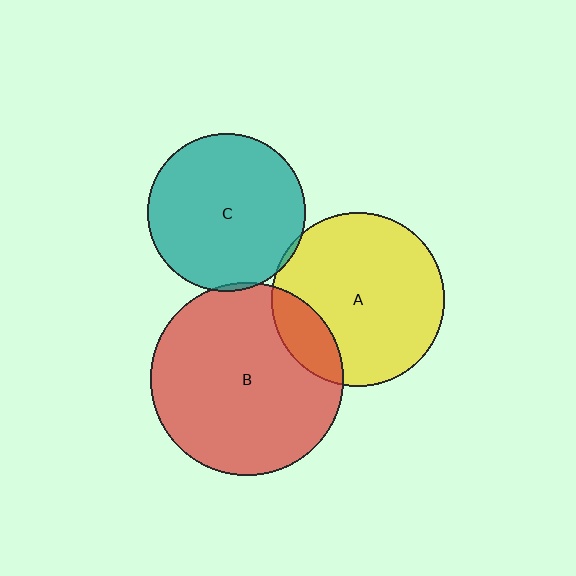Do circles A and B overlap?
Yes.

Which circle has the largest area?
Circle B (red).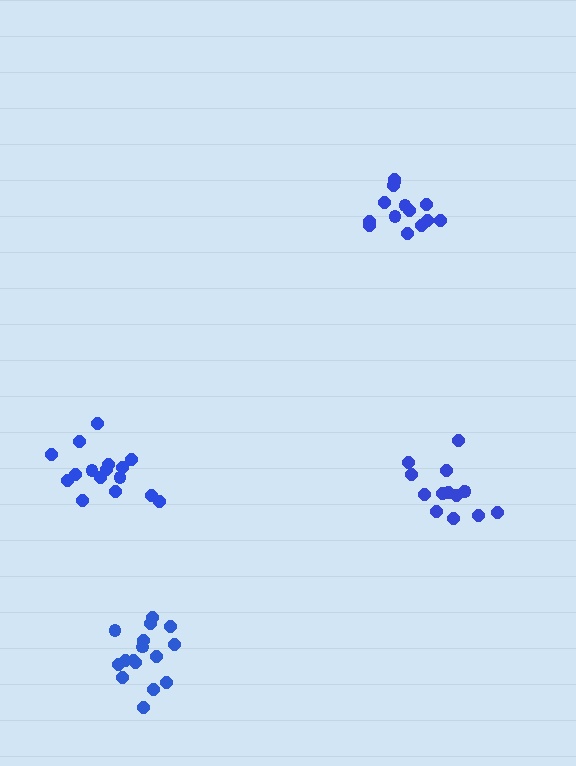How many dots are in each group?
Group 1: 14 dots, Group 2: 16 dots, Group 3: 14 dots, Group 4: 16 dots (60 total).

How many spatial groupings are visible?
There are 4 spatial groupings.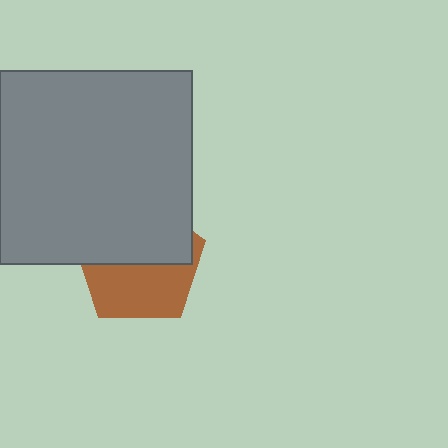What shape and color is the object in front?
The object in front is a gray square.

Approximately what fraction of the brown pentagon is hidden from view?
Roughly 53% of the brown pentagon is hidden behind the gray square.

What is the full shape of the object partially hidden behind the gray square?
The partially hidden object is a brown pentagon.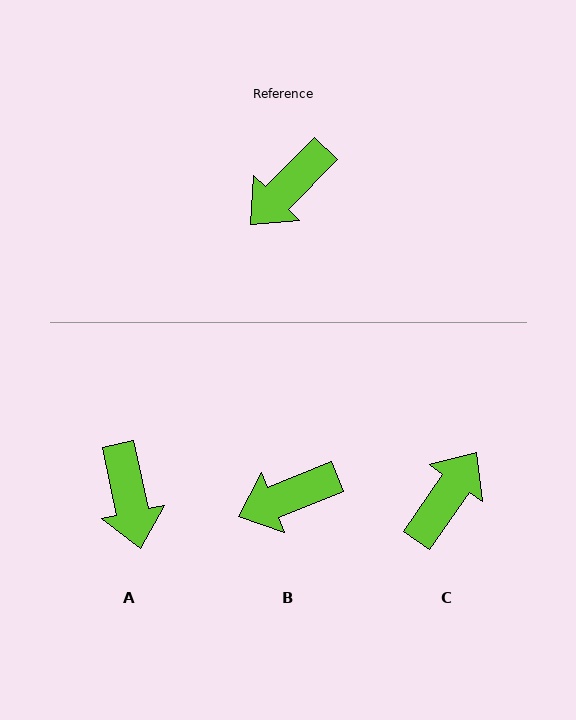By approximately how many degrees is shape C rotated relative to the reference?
Approximately 170 degrees clockwise.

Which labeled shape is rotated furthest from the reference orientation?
C, about 170 degrees away.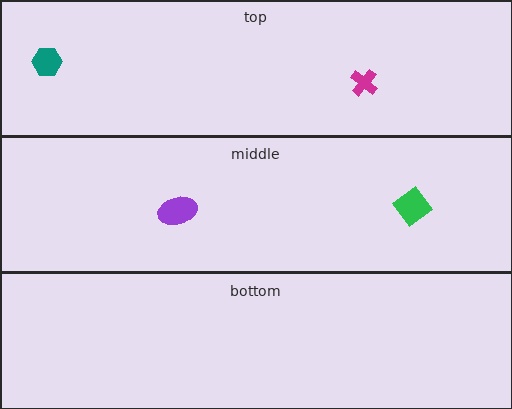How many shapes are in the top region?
2.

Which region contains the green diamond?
The middle region.